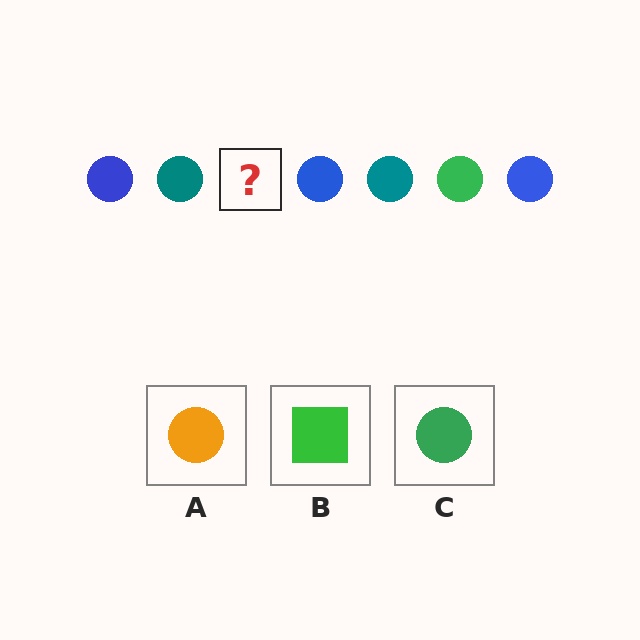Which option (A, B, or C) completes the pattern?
C.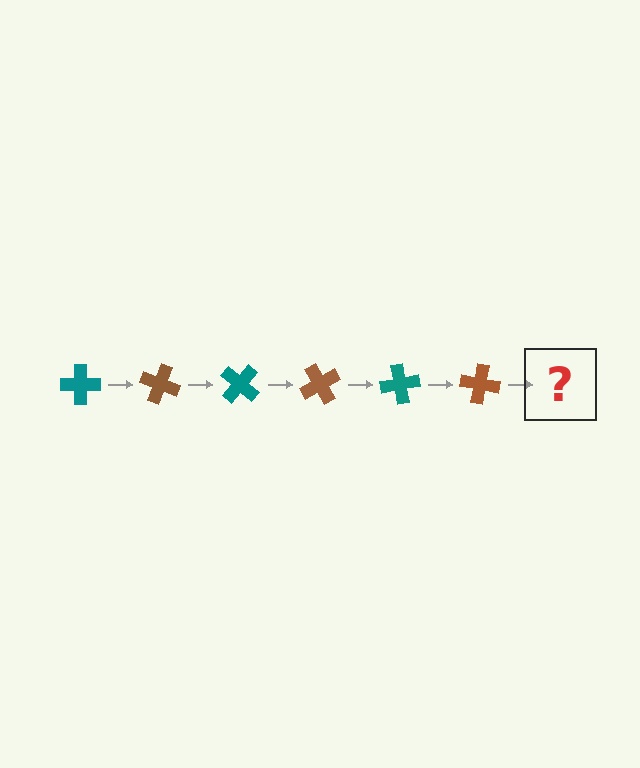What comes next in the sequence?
The next element should be a teal cross, rotated 120 degrees from the start.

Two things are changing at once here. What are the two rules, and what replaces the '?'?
The two rules are that it rotates 20 degrees each step and the color cycles through teal and brown. The '?' should be a teal cross, rotated 120 degrees from the start.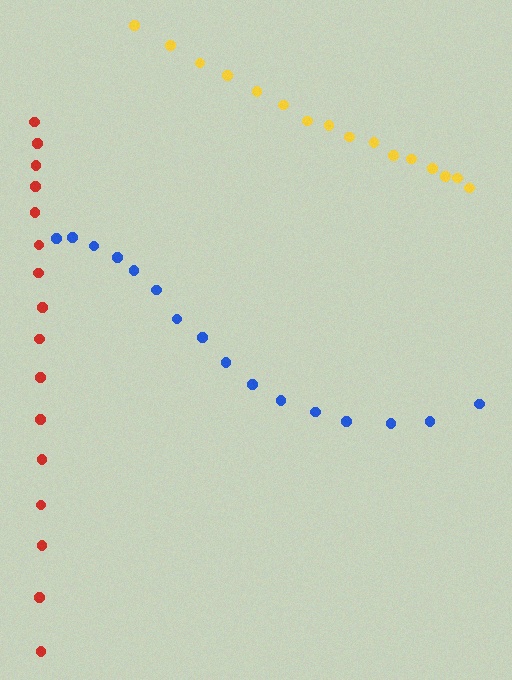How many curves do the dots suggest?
There are 3 distinct paths.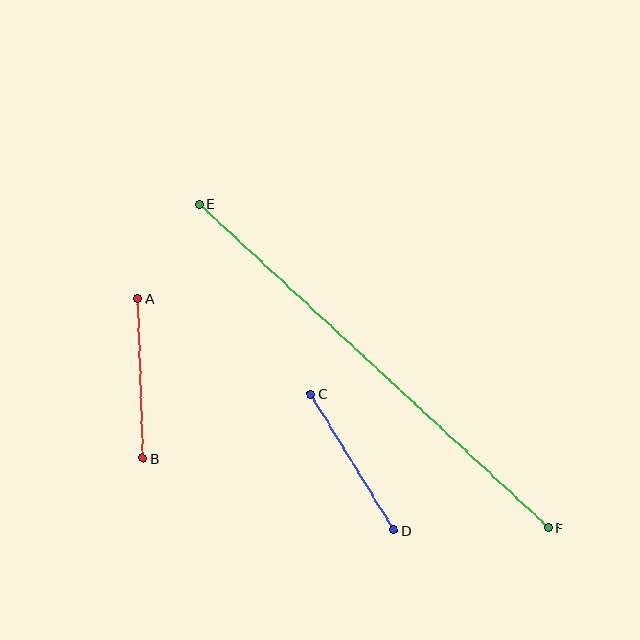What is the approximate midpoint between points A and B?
The midpoint is at approximately (140, 378) pixels.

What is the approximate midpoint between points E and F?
The midpoint is at approximately (374, 366) pixels.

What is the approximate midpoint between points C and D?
The midpoint is at approximately (352, 462) pixels.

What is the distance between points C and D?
The distance is approximately 159 pixels.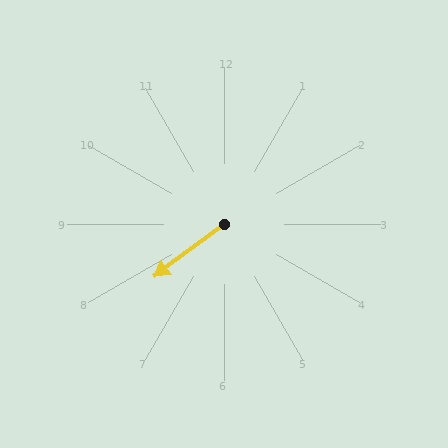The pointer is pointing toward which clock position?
Roughly 8 o'clock.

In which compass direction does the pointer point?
Southwest.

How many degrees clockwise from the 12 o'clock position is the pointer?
Approximately 233 degrees.